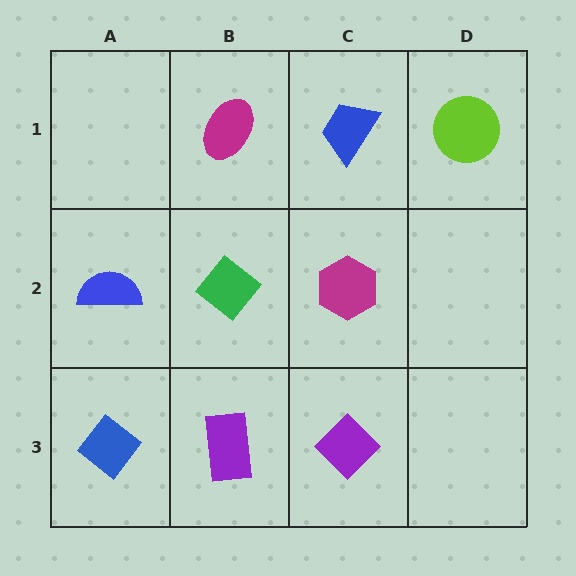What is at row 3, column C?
A purple diamond.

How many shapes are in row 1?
3 shapes.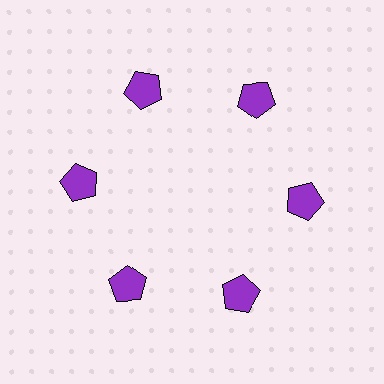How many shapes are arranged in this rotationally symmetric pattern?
There are 6 shapes, arranged in 6 groups of 1.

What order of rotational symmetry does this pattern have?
This pattern has 6-fold rotational symmetry.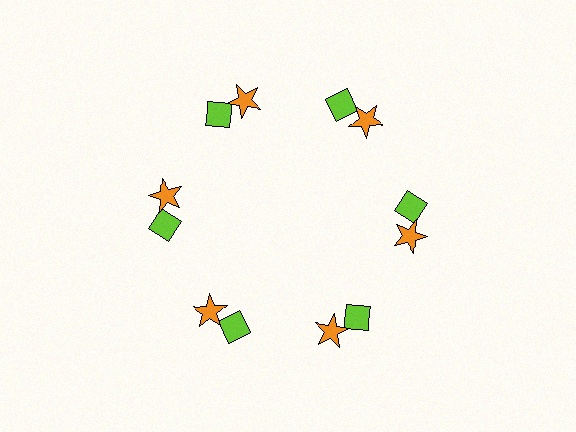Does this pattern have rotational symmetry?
Yes, this pattern has 6-fold rotational symmetry. It looks the same after rotating 60 degrees around the center.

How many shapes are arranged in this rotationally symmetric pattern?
There are 12 shapes, arranged in 6 groups of 2.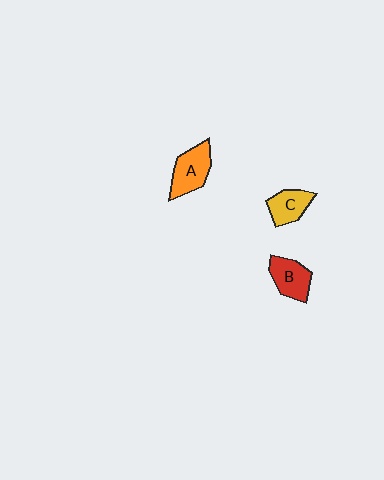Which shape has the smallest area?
Shape C (yellow).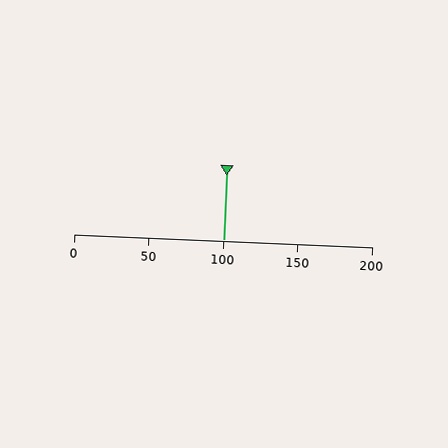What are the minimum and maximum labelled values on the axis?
The axis runs from 0 to 200.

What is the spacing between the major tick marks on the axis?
The major ticks are spaced 50 apart.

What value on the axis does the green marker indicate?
The marker indicates approximately 100.